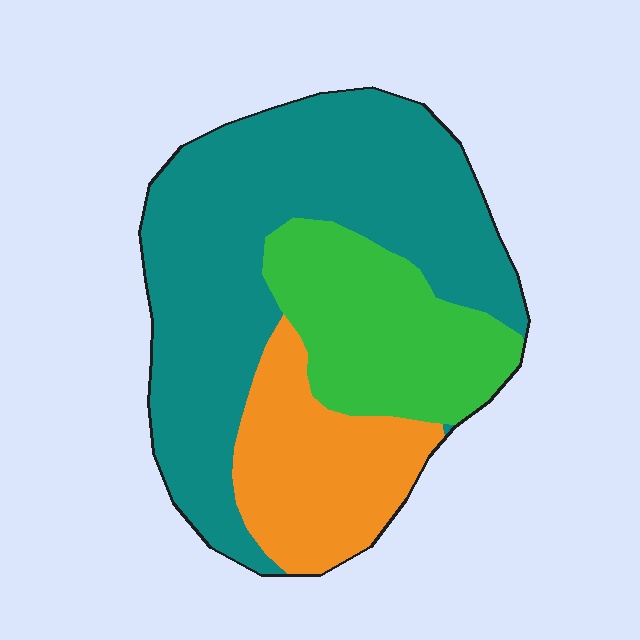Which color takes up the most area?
Teal, at roughly 55%.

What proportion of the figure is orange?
Orange takes up about one fifth (1/5) of the figure.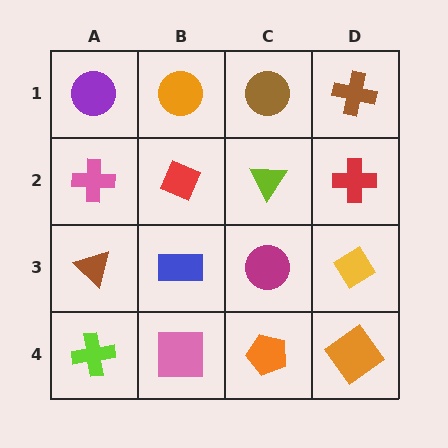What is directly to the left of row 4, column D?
An orange pentagon.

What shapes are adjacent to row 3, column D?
A red cross (row 2, column D), an orange diamond (row 4, column D), a magenta circle (row 3, column C).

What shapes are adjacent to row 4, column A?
A brown triangle (row 3, column A), a pink square (row 4, column B).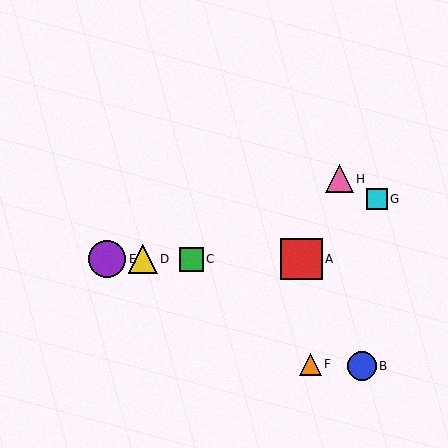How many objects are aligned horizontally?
4 objects (A, C, D, E) are aligned horizontally.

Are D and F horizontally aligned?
No, D is at y≈259 and F is at y≈364.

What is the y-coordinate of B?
Object B is at y≈366.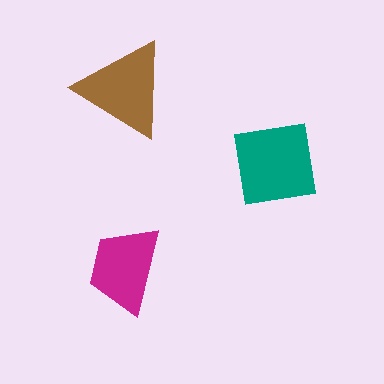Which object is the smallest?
The magenta trapezoid.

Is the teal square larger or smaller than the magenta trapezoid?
Larger.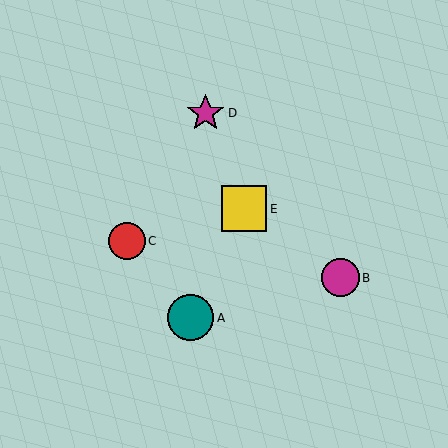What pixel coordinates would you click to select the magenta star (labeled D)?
Click at (206, 113) to select the magenta star D.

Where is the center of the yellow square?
The center of the yellow square is at (244, 209).